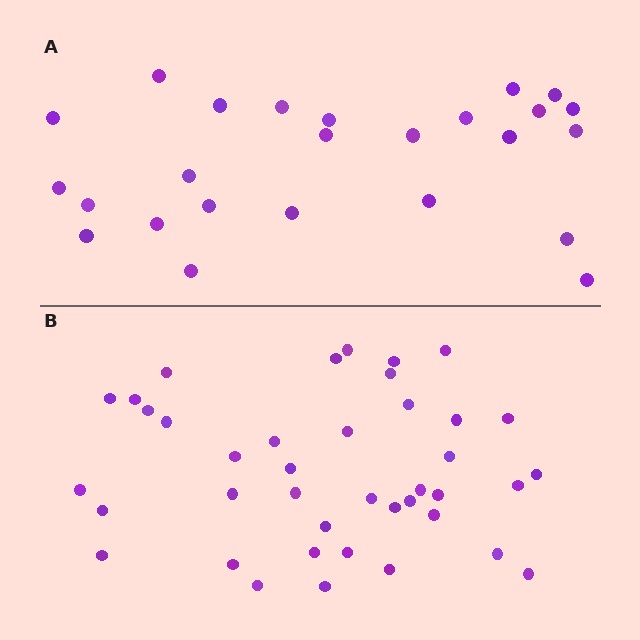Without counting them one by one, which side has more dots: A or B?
Region B (the bottom region) has more dots.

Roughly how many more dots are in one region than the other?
Region B has approximately 15 more dots than region A.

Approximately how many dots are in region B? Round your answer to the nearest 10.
About 40 dots.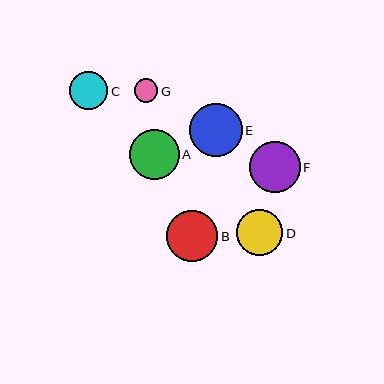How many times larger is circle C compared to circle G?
Circle C is approximately 1.6 times the size of circle G.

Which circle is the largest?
Circle E is the largest with a size of approximately 52 pixels.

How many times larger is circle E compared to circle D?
Circle E is approximately 1.1 times the size of circle D.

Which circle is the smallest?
Circle G is the smallest with a size of approximately 24 pixels.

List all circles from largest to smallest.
From largest to smallest: E, B, F, A, D, C, G.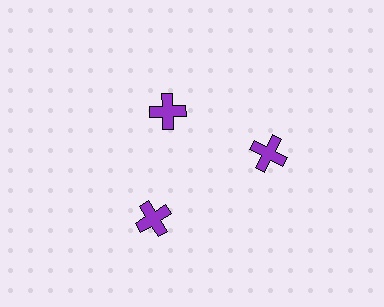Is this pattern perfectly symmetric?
No. The 3 purple crosses are arranged in a ring, but one element near the 11 o'clock position is pulled inward toward the center, breaking the 3-fold rotational symmetry.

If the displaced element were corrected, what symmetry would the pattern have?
It would have 3-fold rotational symmetry — the pattern would map onto itself every 120 degrees.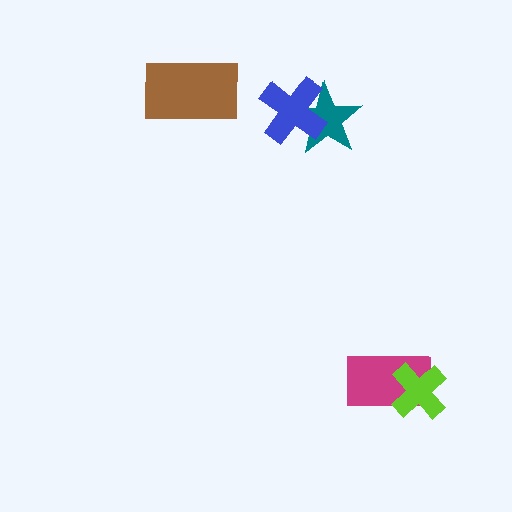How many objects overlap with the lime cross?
1 object overlaps with the lime cross.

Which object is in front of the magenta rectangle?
The lime cross is in front of the magenta rectangle.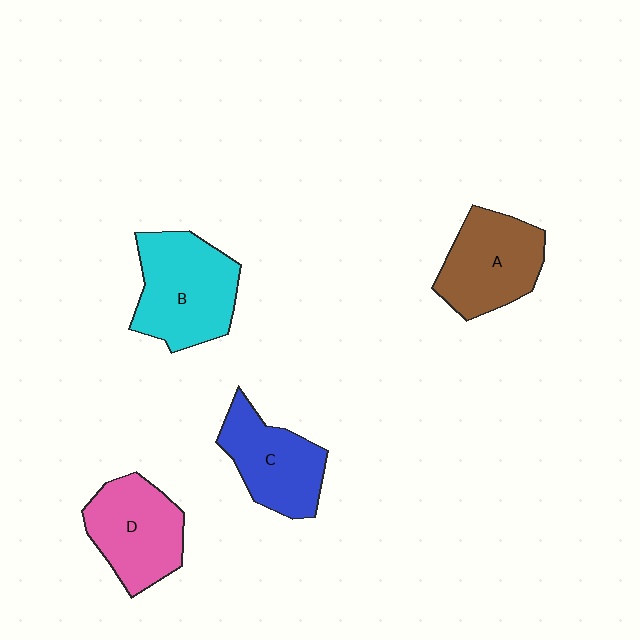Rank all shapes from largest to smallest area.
From largest to smallest: B (cyan), A (brown), D (pink), C (blue).